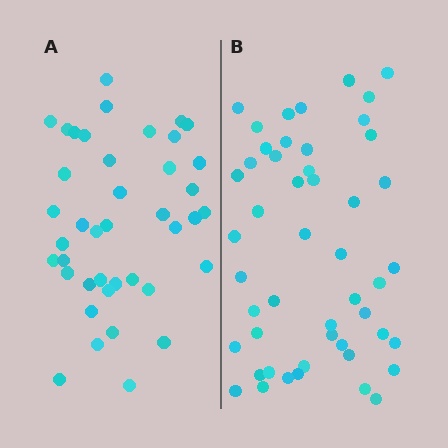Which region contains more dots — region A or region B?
Region B (the right region) has more dots.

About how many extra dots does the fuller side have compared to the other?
Region B has roughly 8 or so more dots than region A.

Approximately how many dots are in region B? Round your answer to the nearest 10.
About 50 dots. (The exact count is 49, which rounds to 50.)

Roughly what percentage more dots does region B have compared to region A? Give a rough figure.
About 20% more.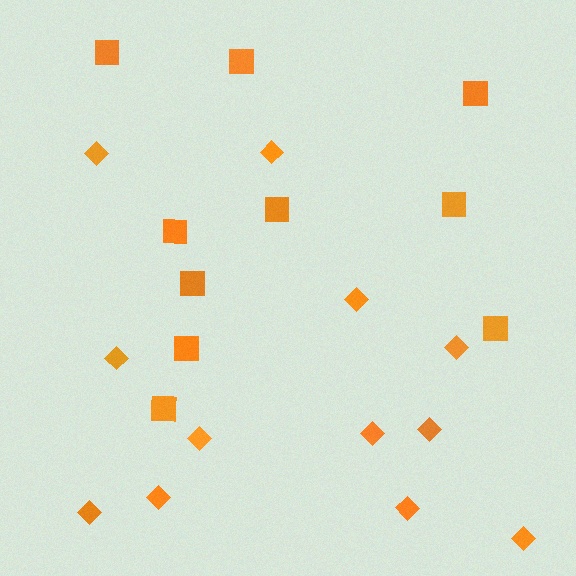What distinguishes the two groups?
There are 2 groups: one group of squares (10) and one group of diamonds (12).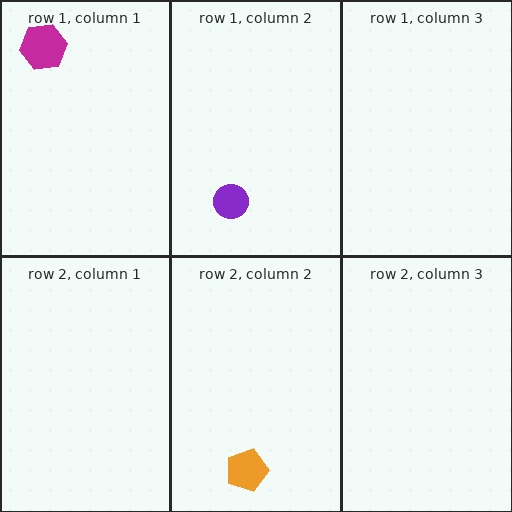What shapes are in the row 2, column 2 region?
The orange pentagon.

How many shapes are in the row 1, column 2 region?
1.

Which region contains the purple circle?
The row 1, column 2 region.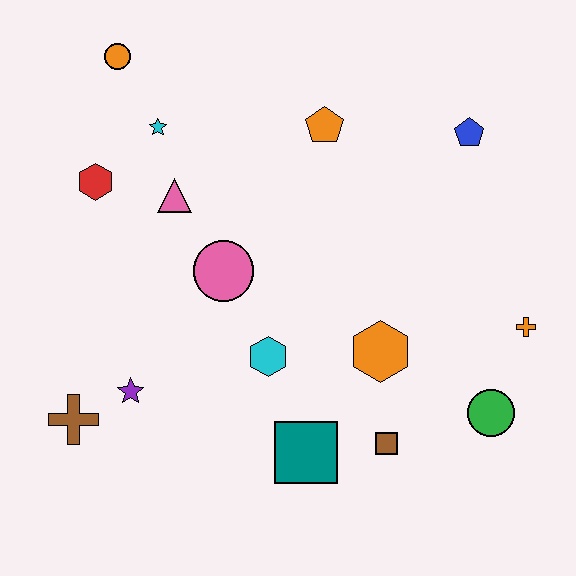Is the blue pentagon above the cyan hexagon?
Yes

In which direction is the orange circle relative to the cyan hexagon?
The orange circle is above the cyan hexagon.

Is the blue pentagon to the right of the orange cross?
No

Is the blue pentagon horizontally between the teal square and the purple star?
No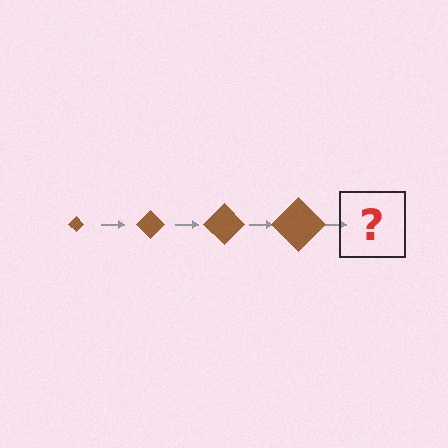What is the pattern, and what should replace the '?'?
The pattern is that the diamond gets progressively larger each step. The '?' should be a brown diamond, larger than the previous one.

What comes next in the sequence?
The next element should be a brown diamond, larger than the previous one.